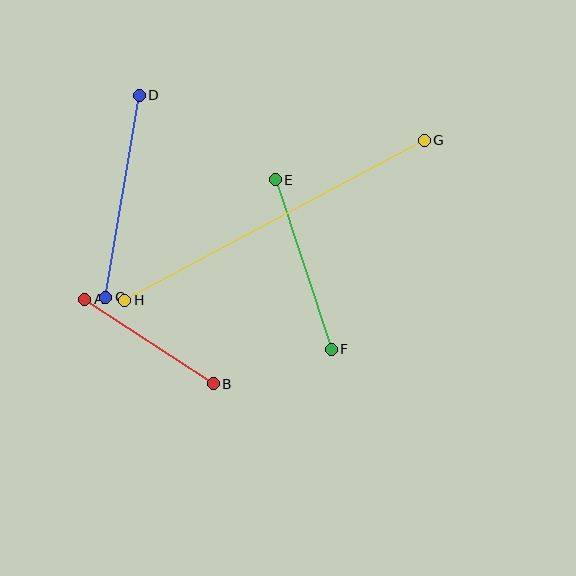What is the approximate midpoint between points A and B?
The midpoint is at approximately (149, 341) pixels.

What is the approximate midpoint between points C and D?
The midpoint is at approximately (122, 196) pixels.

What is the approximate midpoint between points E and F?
The midpoint is at approximately (303, 264) pixels.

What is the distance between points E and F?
The distance is approximately 178 pixels.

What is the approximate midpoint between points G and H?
The midpoint is at approximately (274, 220) pixels.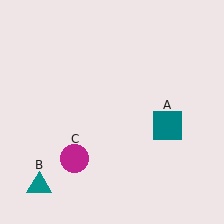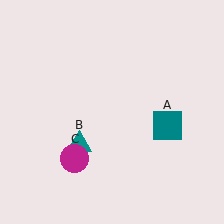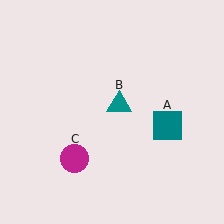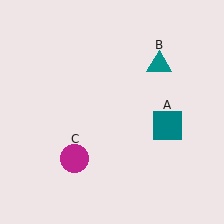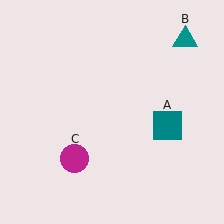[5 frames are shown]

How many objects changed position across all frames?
1 object changed position: teal triangle (object B).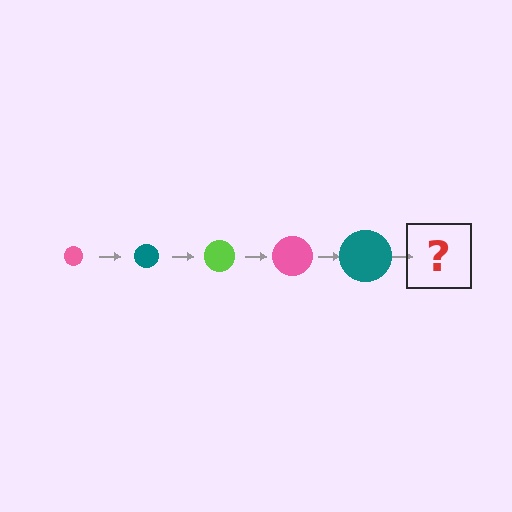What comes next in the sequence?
The next element should be a lime circle, larger than the previous one.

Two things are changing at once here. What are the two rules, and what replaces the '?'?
The two rules are that the circle grows larger each step and the color cycles through pink, teal, and lime. The '?' should be a lime circle, larger than the previous one.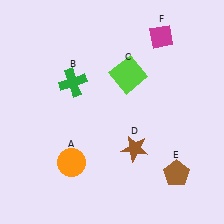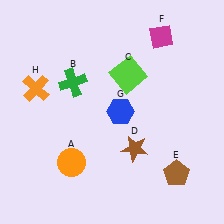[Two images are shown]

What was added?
A blue hexagon (G), an orange cross (H) were added in Image 2.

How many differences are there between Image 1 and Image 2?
There are 2 differences between the two images.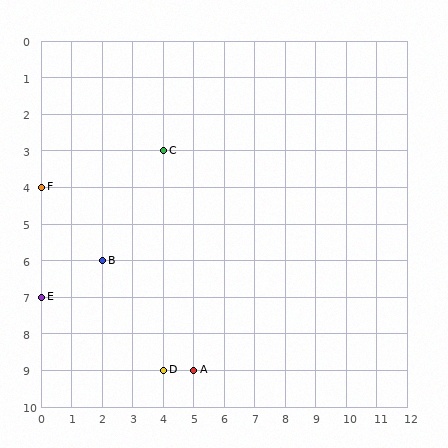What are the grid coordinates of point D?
Point D is at grid coordinates (4, 9).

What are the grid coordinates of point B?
Point B is at grid coordinates (2, 6).